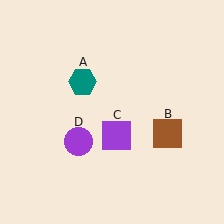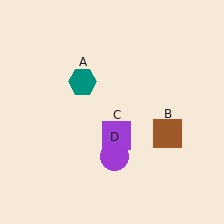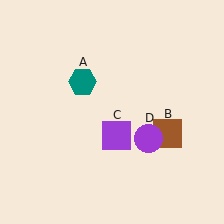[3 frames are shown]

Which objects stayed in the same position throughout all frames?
Teal hexagon (object A) and brown square (object B) and purple square (object C) remained stationary.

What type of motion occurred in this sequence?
The purple circle (object D) rotated counterclockwise around the center of the scene.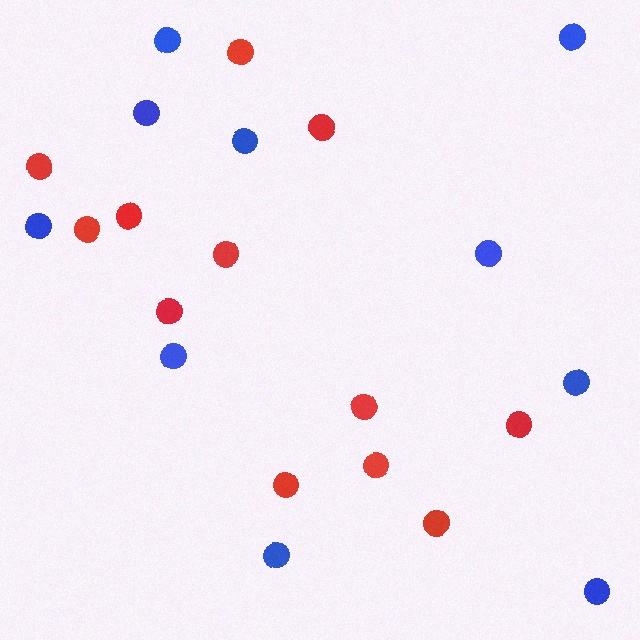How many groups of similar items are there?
There are 2 groups: one group of blue circles (10) and one group of red circles (12).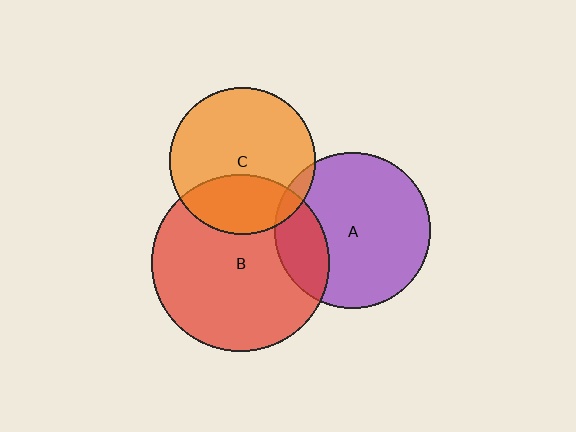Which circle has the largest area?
Circle B (red).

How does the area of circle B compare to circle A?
Approximately 1.3 times.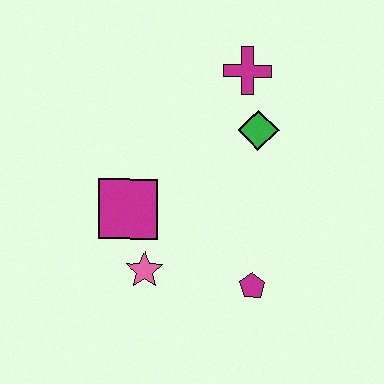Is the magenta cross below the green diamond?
No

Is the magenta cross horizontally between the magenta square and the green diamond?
Yes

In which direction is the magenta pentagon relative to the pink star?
The magenta pentagon is to the right of the pink star.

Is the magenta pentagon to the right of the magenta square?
Yes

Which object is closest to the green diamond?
The magenta cross is closest to the green diamond.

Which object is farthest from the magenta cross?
The pink star is farthest from the magenta cross.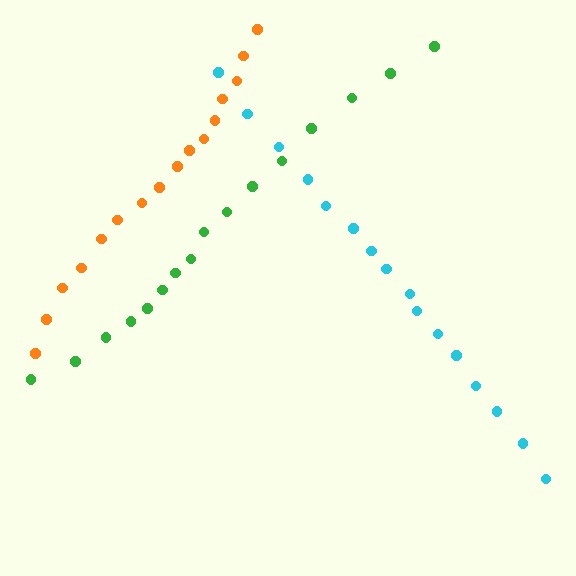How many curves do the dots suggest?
There are 3 distinct paths.